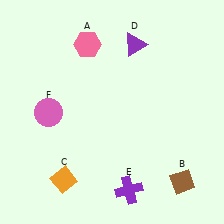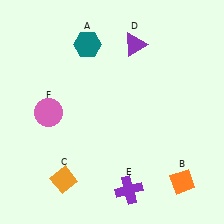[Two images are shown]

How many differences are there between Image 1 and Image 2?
There are 2 differences between the two images.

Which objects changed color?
A changed from pink to teal. B changed from brown to orange.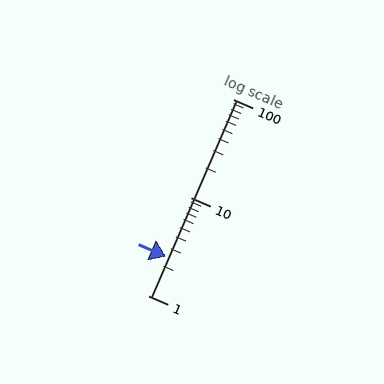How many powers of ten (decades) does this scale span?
The scale spans 2 decades, from 1 to 100.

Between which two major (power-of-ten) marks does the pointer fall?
The pointer is between 1 and 10.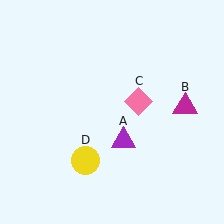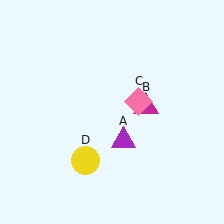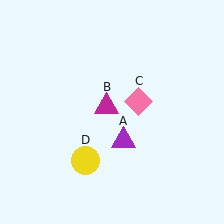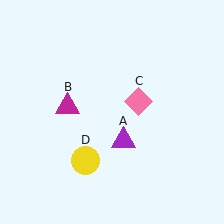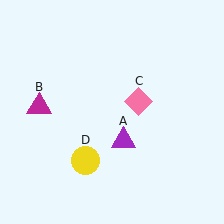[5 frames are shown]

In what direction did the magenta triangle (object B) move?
The magenta triangle (object B) moved left.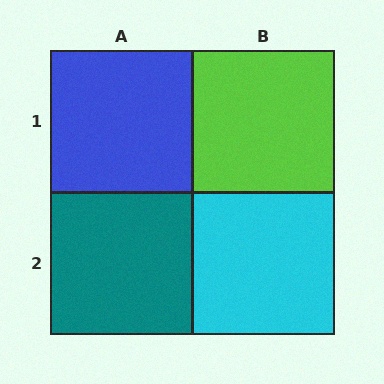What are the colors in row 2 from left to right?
Teal, cyan.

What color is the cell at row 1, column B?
Lime.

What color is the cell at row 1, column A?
Blue.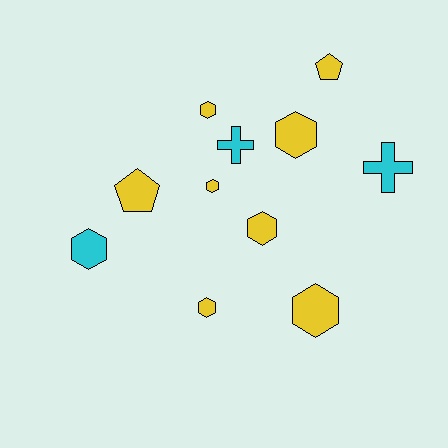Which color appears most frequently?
Yellow, with 8 objects.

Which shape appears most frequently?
Hexagon, with 7 objects.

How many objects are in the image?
There are 11 objects.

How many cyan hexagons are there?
There is 1 cyan hexagon.